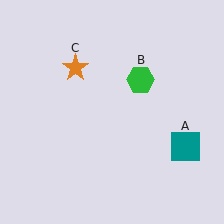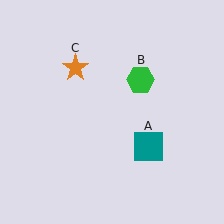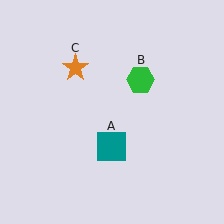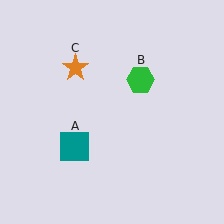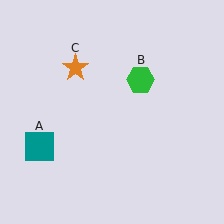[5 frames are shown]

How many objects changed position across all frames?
1 object changed position: teal square (object A).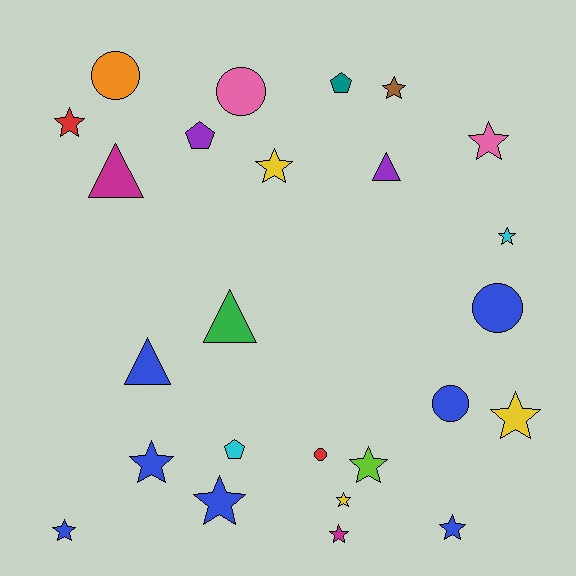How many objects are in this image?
There are 25 objects.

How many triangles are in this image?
There are 4 triangles.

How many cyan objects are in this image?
There are 2 cyan objects.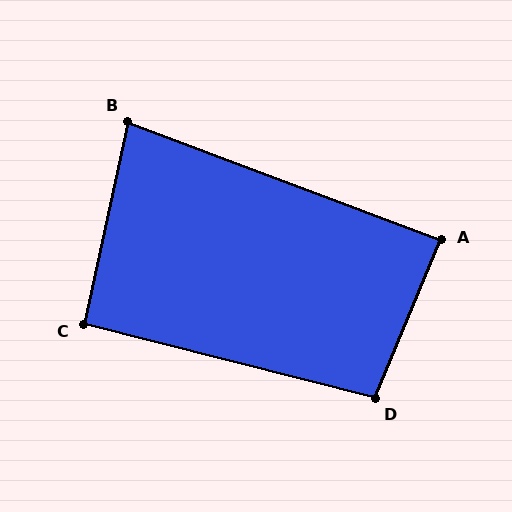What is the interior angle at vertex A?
Approximately 88 degrees (approximately right).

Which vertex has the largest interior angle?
D, at approximately 98 degrees.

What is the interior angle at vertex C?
Approximately 92 degrees (approximately right).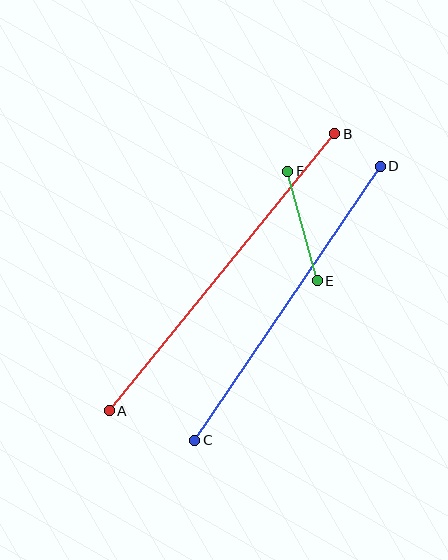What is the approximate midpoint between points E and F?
The midpoint is at approximately (303, 226) pixels.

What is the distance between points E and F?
The distance is approximately 114 pixels.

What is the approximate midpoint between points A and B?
The midpoint is at approximately (222, 272) pixels.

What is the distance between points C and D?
The distance is approximately 331 pixels.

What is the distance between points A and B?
The distance is approximately 357 pixels.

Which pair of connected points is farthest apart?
Points A and B are farthest apart.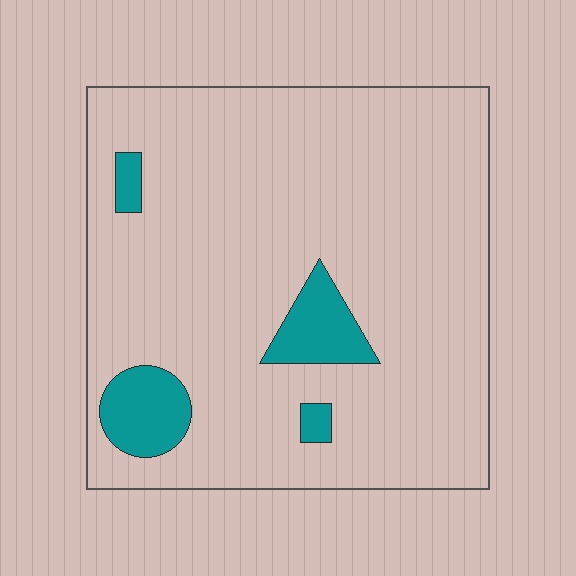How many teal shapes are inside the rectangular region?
4.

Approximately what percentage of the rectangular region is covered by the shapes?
Approximately 10%.